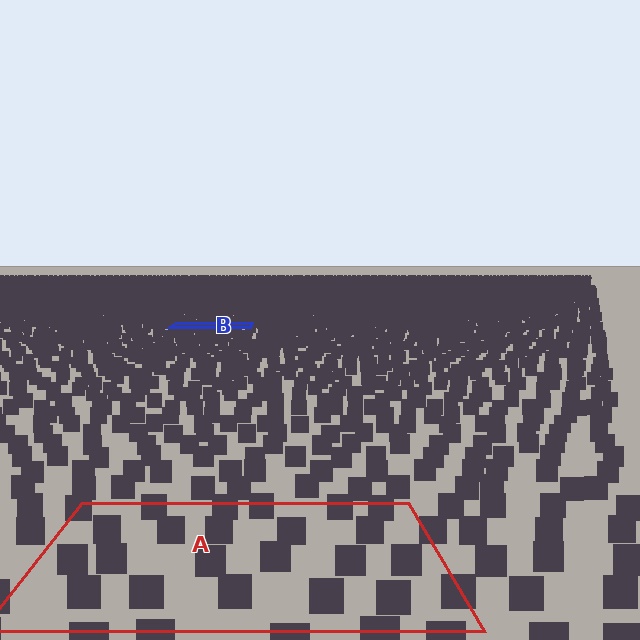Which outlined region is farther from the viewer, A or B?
Region B is farther from the viewer — the texture elements inside it appear smaller and more densely packed.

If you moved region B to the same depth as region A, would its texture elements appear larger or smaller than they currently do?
They would appear larger. At a closer depth, the same texture elements are projected at a bigger on-screen size.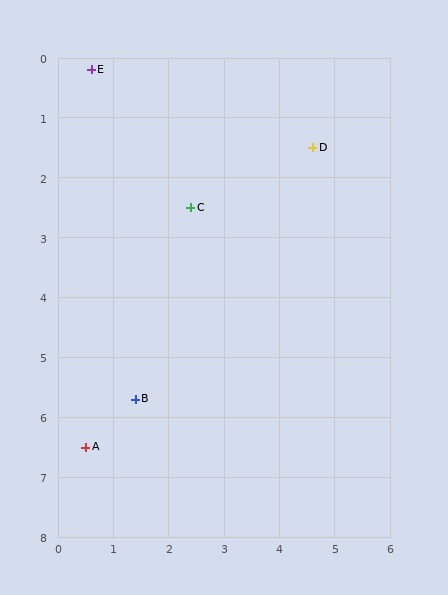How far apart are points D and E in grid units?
Points D and E are about 4.2 grid units apart.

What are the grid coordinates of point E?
Point E is at approximately (0.6, 0.2).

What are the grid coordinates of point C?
Point C is at approximately (2.4, 2.5).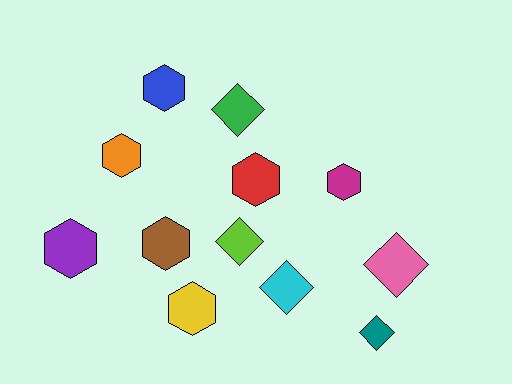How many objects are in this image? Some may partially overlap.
There are 12 objects.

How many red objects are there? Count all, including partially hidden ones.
There is 1 red object.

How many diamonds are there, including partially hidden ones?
There are 5 diamonds.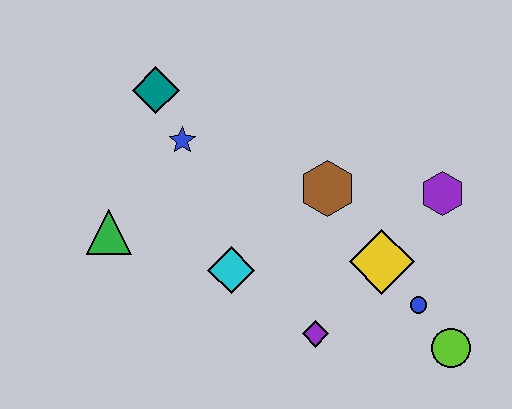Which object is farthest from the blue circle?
The teal diamond is farthest from the blue circle.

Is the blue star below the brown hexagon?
No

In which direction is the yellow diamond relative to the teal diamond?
The yellow diamond is to the right of the teal diamond.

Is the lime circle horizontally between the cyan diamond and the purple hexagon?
No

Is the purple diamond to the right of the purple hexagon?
No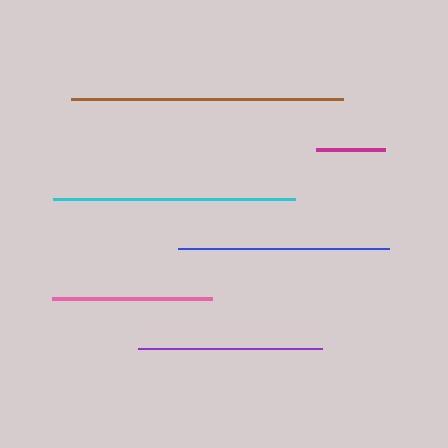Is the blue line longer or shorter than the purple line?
The blue line is longer than the purple line.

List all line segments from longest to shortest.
From longest to shortest: brown, cyan, blue, purple, pink, magenta.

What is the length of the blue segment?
The blue segment is approximately 211 pixels long.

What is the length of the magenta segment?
The magenta segment is approximately 69 pixels long.